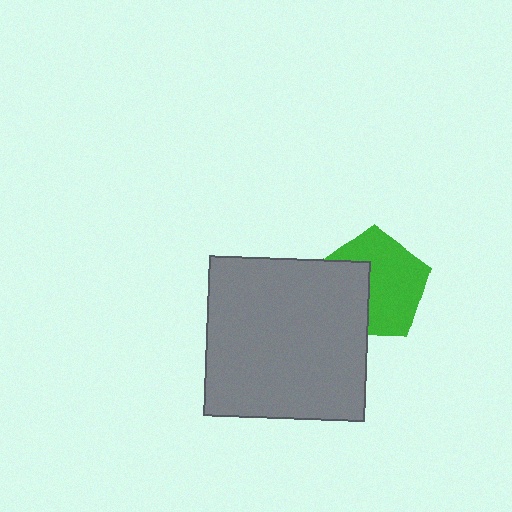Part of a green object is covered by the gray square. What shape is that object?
It is a pentagon.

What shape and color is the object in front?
The object in front is a gray square.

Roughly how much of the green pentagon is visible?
About half of it is visible (roughly 62%).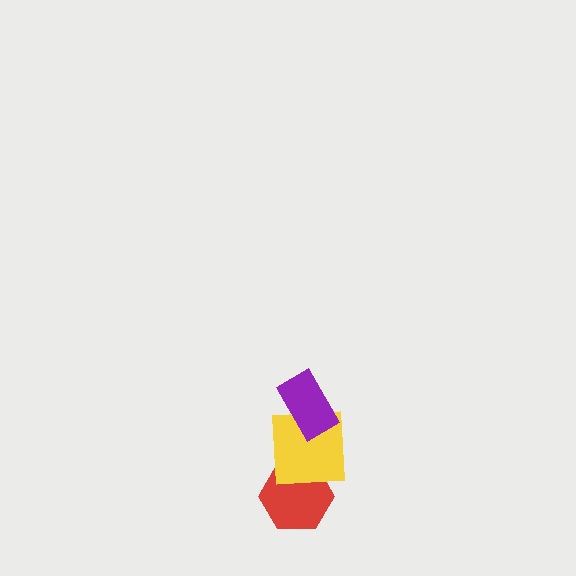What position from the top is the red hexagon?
The red hexagon is 3rd from the top.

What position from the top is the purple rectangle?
The purple rectangle is 1st from the top.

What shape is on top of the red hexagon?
The yellow square is on top of the red hexagon.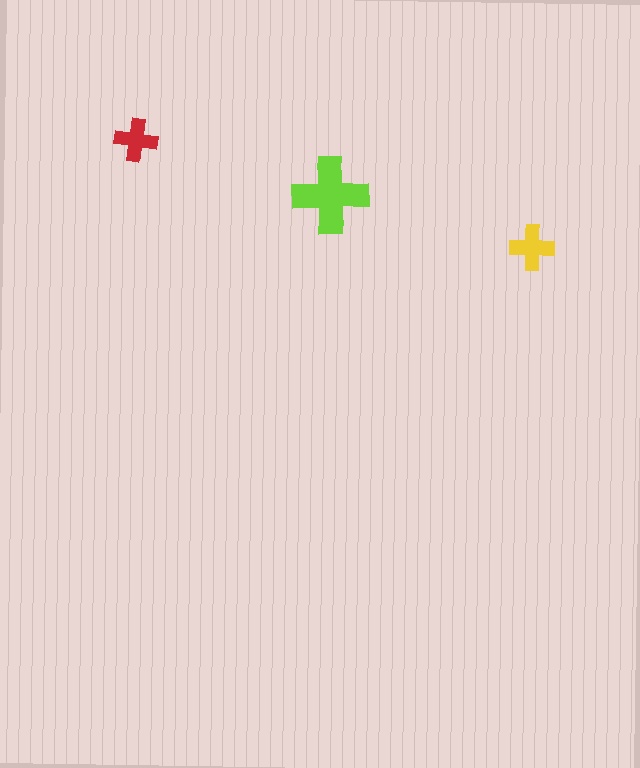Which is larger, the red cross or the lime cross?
The lime one.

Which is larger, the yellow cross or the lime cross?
The lime one.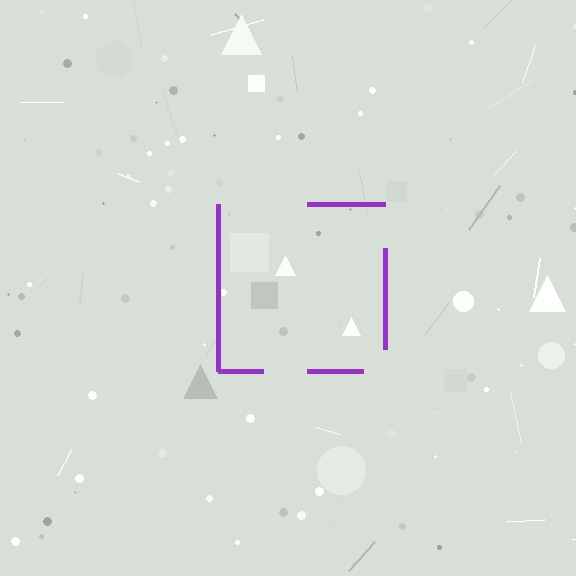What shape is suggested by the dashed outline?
The dashed outline suggests a square.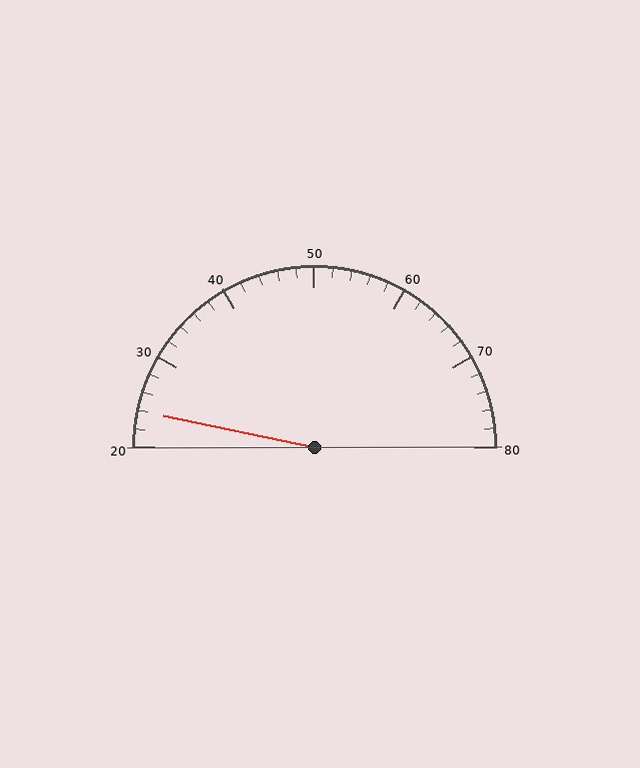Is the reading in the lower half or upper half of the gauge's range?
The reading is in the lower half of the range (20 to 80).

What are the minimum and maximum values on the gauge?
The gauge ranges from 20 to 80.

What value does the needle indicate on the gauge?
The needle indicates approximately 24.